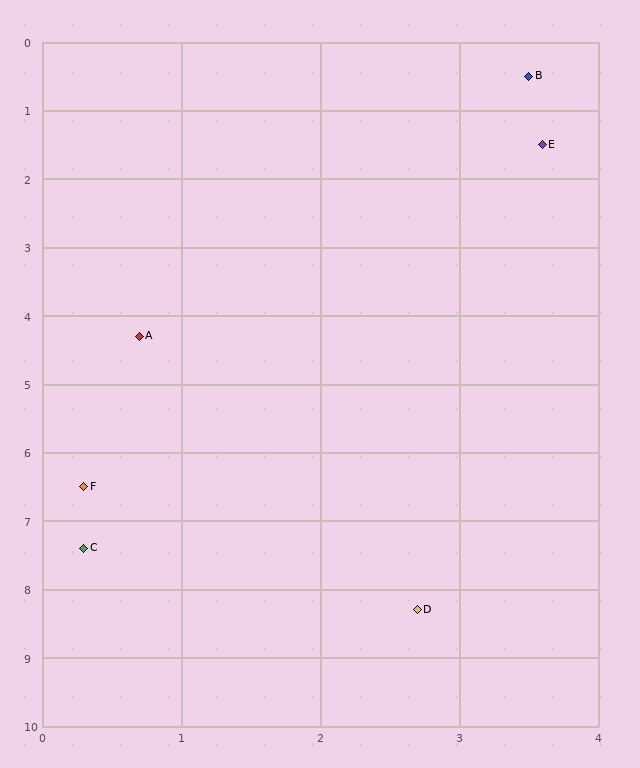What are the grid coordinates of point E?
Point E is at approximately (3.6, 1.5).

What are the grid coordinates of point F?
Point F is at approximately (0.3, 6.5).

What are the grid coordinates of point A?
Point A is at approximately (0.7, 4.3).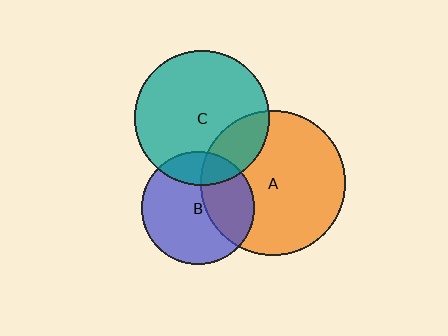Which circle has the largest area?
Circle A (orange).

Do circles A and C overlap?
Yes.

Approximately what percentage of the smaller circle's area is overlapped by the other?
Approximately 20%.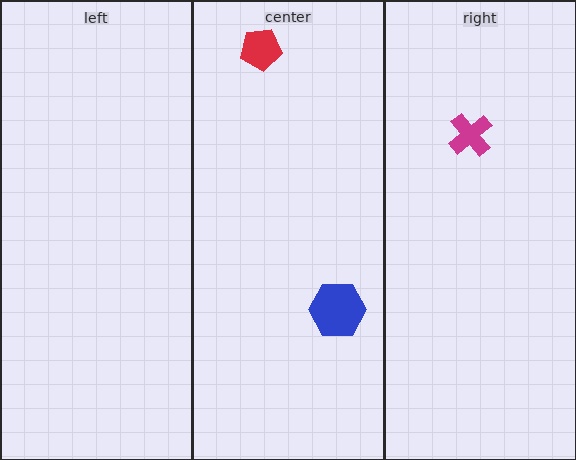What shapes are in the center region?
The blue hexagon, the red pentagon.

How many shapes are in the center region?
2.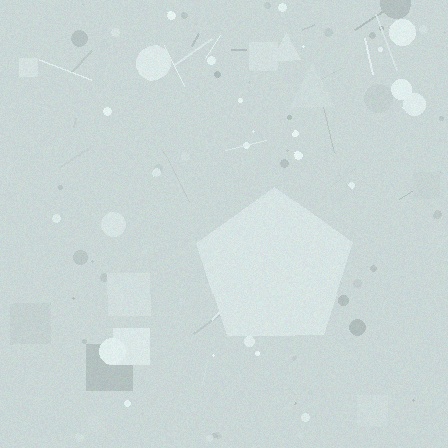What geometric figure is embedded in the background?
A pentagon is embedded in the background.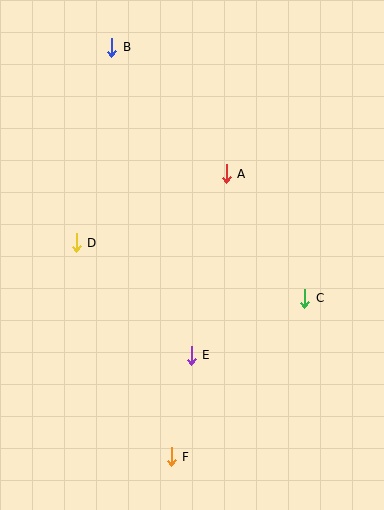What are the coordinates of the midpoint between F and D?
The midpoint between F and D is at (124, 350).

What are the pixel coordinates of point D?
Point D is at (76, 243).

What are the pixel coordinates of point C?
Point C is at (305, 298).